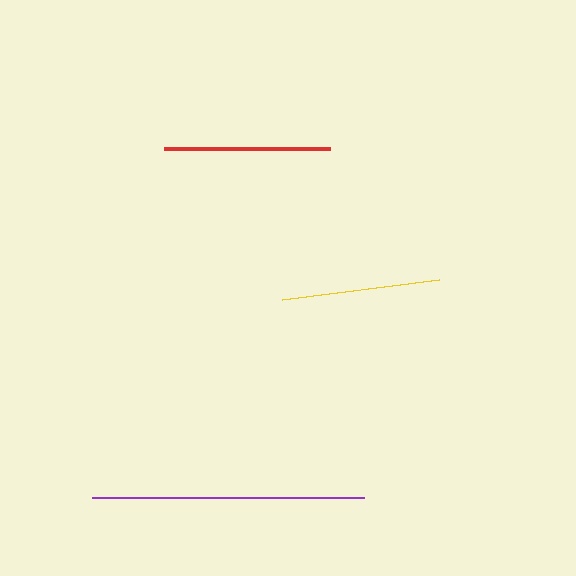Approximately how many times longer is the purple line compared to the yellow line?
The purple line is approximately 1.7 times the length of the yellow line.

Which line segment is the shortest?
The yellow line is the shortest at approximately 159 pixels.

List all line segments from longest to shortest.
From longest to shortest: purple, red, yellow.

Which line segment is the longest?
The purple line is the longest at approximately 272 pixels.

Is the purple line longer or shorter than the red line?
The purple line is longer than the red line.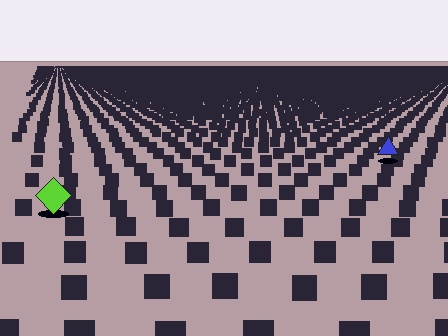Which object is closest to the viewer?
The lime diamond is closest. The texture marks near it are larger and more spread out.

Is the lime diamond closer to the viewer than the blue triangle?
Yes. The lime diamond is closer — you can tell from the texture gradient: the ground texture is coarser near it.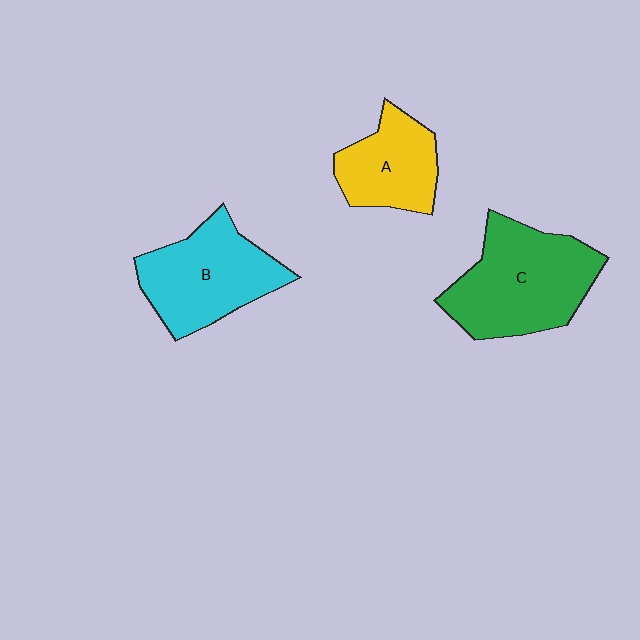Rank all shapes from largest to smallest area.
From largest to smallest: C (green), B (cyan), A (yellow).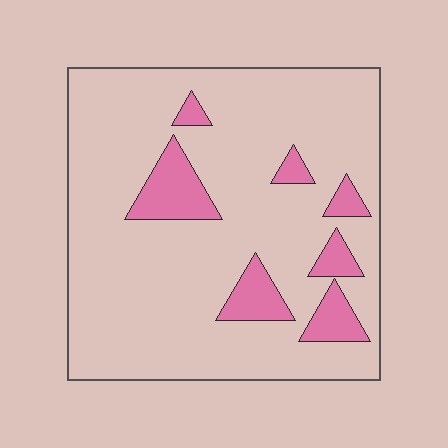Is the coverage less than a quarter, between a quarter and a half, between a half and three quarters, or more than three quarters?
Less than a quarter.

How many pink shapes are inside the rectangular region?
7.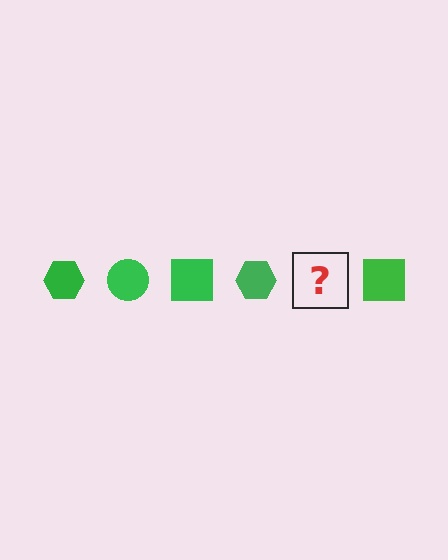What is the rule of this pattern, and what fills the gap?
The rule is that the pattern cycles through hexagon, circle, square shapes in green. The gap should be filled with a green circle.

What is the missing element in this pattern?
The missing element is a green circle.